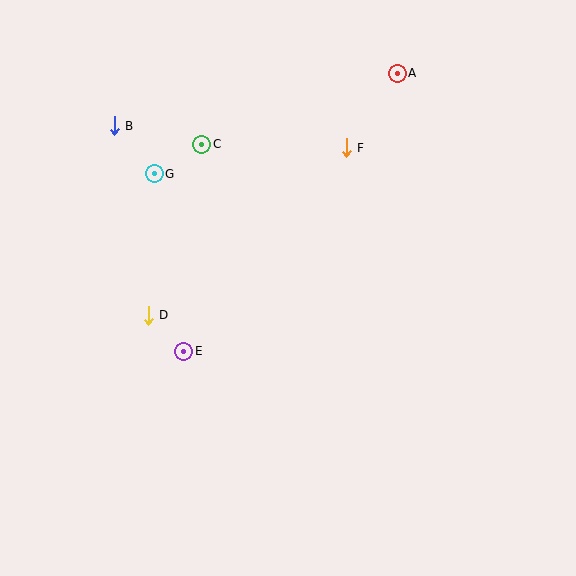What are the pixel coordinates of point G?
Point G is at (154, 174).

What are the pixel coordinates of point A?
Point A is at (397, 73).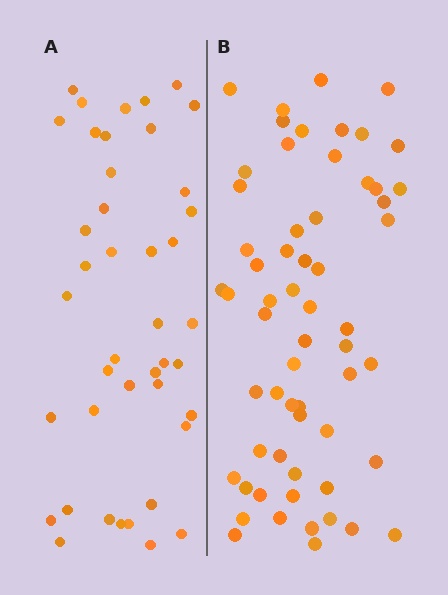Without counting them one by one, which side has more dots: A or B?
Region B (the right region) has more dots.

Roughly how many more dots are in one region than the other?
Region B has approximately 20 more dots than region A.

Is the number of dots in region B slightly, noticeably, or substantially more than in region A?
Region B has noticeably more, but not dramatically so. The ratio is roughly 1.4 to 1.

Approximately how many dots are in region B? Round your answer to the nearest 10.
About 60 dots.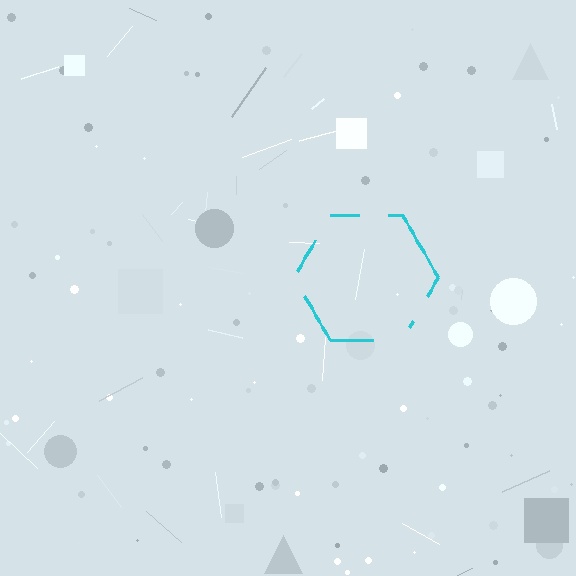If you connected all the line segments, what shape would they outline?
They would outline a hexagon.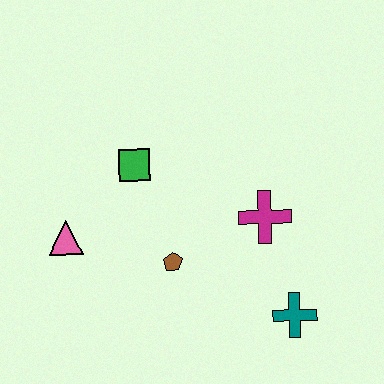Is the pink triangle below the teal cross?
No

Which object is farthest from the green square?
The teal cross is farthest from the green square.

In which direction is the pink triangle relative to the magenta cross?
The pink triangle is to the left of the magenta cross.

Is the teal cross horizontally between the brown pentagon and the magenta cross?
No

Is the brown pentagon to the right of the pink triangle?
Yes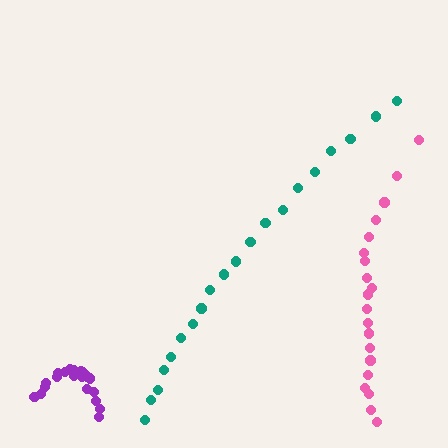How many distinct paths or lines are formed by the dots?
There are 3 distinct paths.